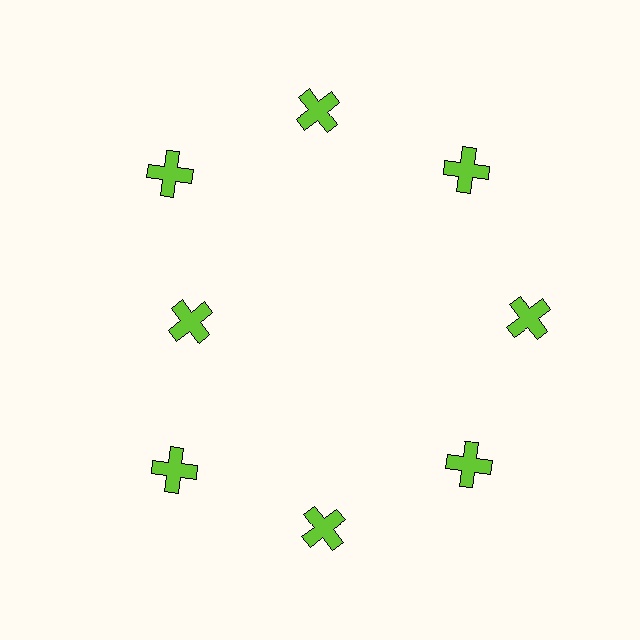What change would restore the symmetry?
The symmetry would be restored by moving it outward, back onto the ring so that all 8 crosses sit at equal angles and equal distance from the center.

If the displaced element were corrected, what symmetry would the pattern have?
It would have 8-fold rotational symmetry — the pattern would map onto itself every 45 degrees.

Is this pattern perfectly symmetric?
No. The 8 lime crosses are arranged in a ring, but one element near the 9 o'clock position is pulled inward toward the center, breaking the 8-fold rotational symmetry.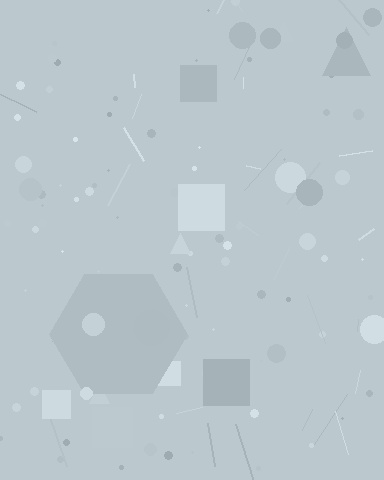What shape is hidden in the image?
A hexagon is hidden in the image.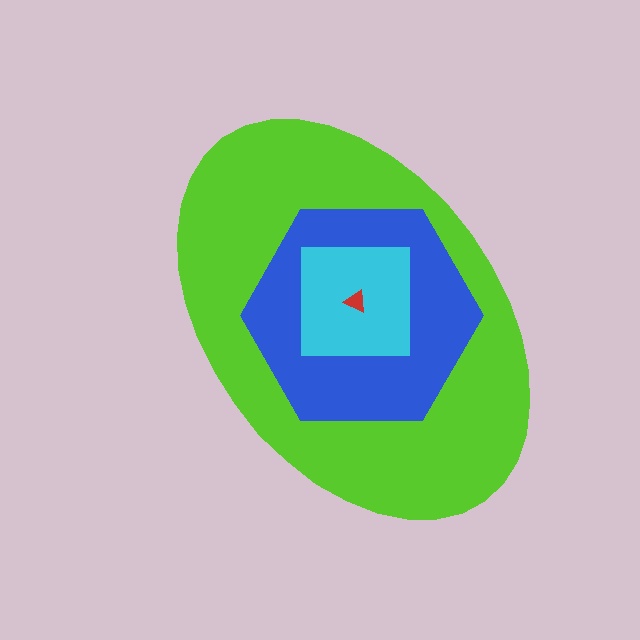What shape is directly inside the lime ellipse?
The blue hexagon.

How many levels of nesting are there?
4.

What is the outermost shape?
The lime ellipse.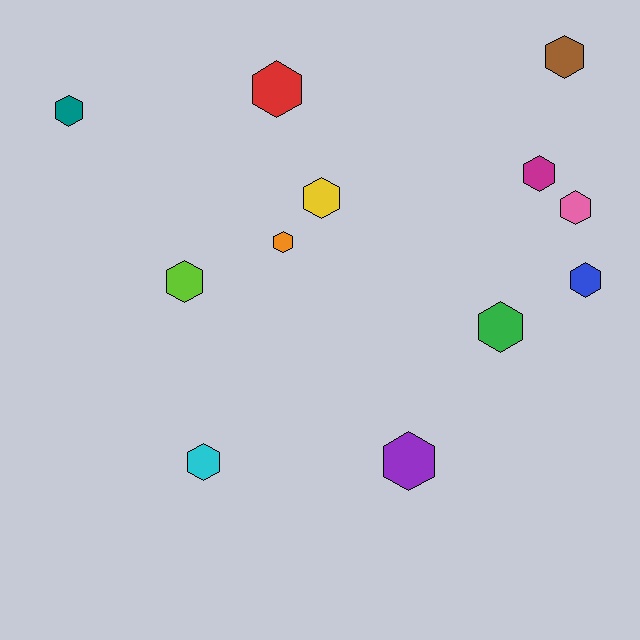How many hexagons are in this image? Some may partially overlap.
There are 12 hexagons.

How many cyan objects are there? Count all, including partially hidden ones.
There is 1 cyan object.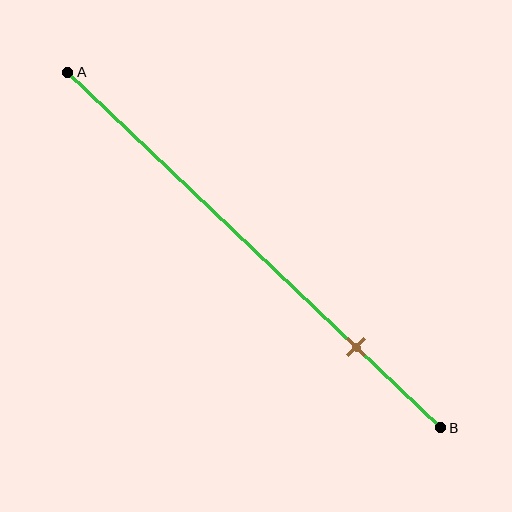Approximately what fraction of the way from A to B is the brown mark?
The brown mark is approximately 75% of the way from A to B.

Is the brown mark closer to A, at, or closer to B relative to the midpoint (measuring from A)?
The brown mark is closer to point B than the midpoint of segment AB.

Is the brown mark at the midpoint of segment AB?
No, the mark is at about 75% from A, not at the 50% midpoint.